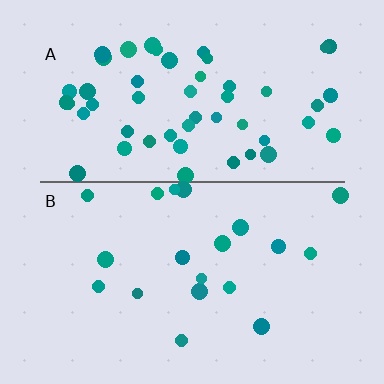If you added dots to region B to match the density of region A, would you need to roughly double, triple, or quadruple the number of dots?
Approximately triple.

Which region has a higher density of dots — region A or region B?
A (the top).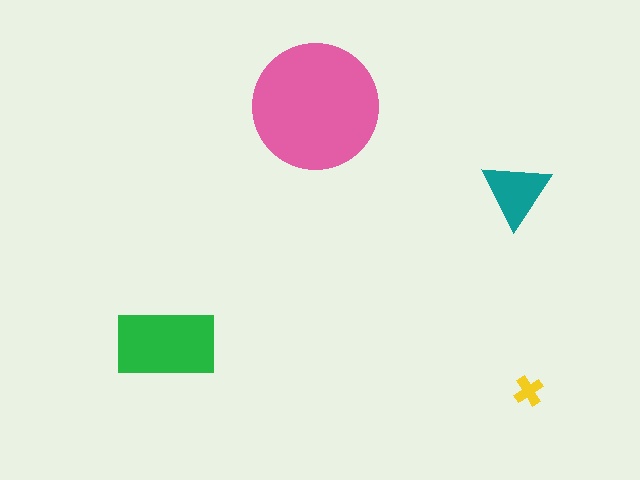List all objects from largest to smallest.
The pink circle, the green rectangle, the teal triangle, the yellow cross.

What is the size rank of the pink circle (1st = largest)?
1st.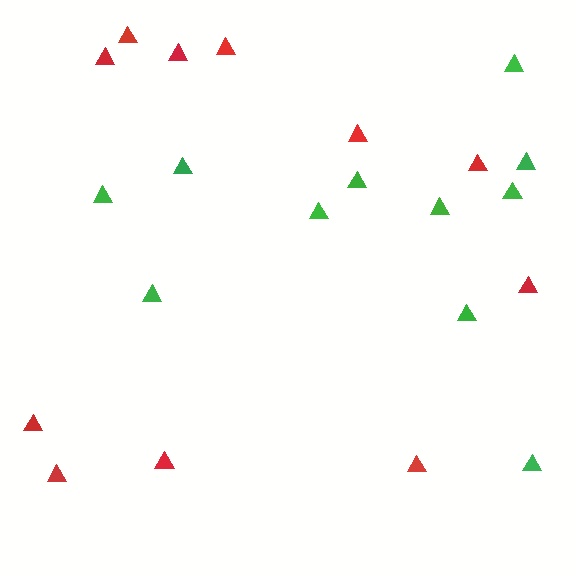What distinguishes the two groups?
There are 2 groups: one group of green triangles (11) and one group of red triangles (11).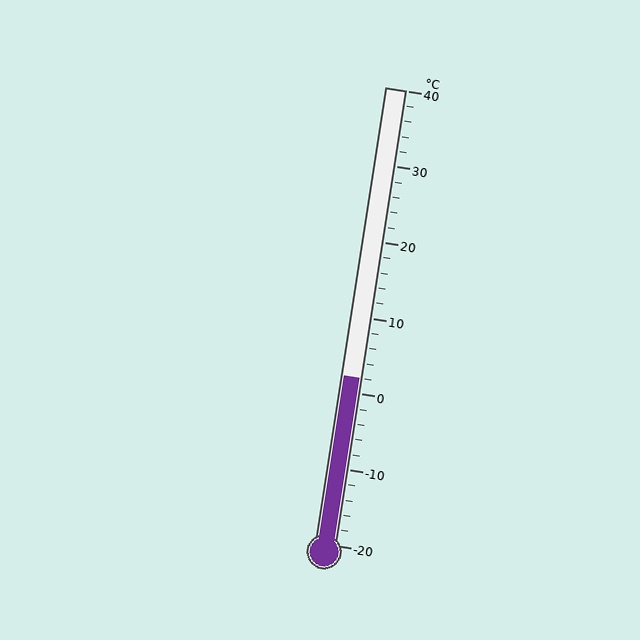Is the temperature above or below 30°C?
The temperature is below 30°C.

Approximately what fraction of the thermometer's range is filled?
The thermometer is filled to approximately 35% of its range.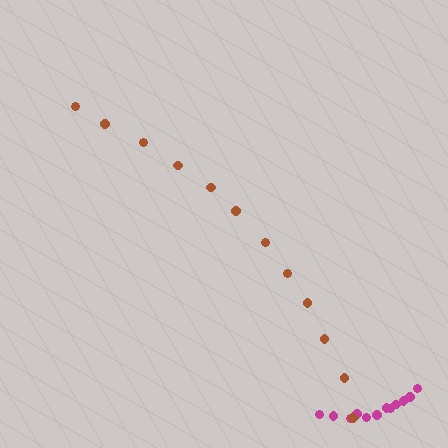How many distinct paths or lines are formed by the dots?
There are 2 distinct paths.